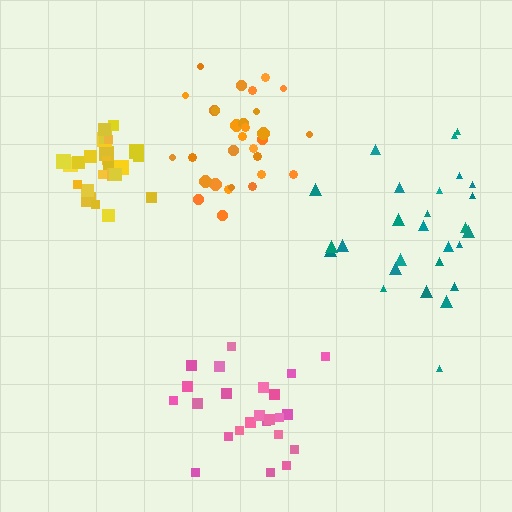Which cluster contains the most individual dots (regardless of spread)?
Orange (31).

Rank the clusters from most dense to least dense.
yellow, pink, orange, teal.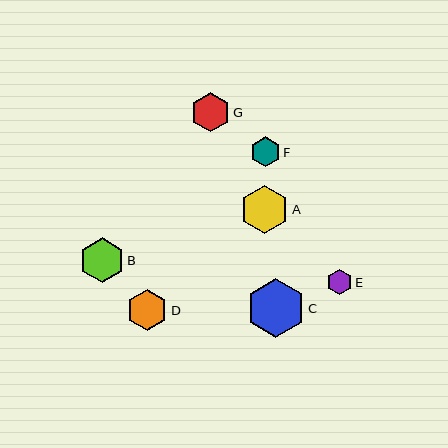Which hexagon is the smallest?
Hexagon E is the smallest with a size of approximately 24 pixels.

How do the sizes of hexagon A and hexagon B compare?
Hexagon A and hexagon B are approximately the same size.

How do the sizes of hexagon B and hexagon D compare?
Hexagon B and hexagon D are approximately the same size.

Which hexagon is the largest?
Hexagon C is the largest with a size of approximately 59 pixels.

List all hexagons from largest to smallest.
From largest to smallest: C, A, B, D, G, F, E.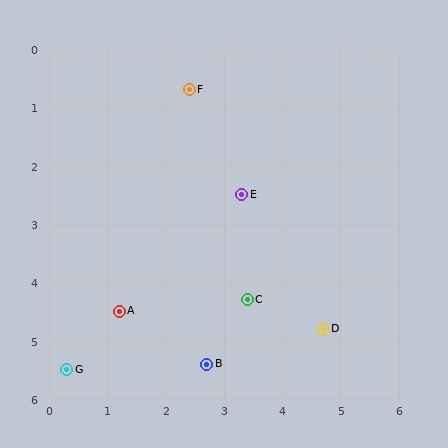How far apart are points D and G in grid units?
Points D and G are about 4.5 grid units apart.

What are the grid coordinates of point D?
Point D is at approximately (4.7, 4.8).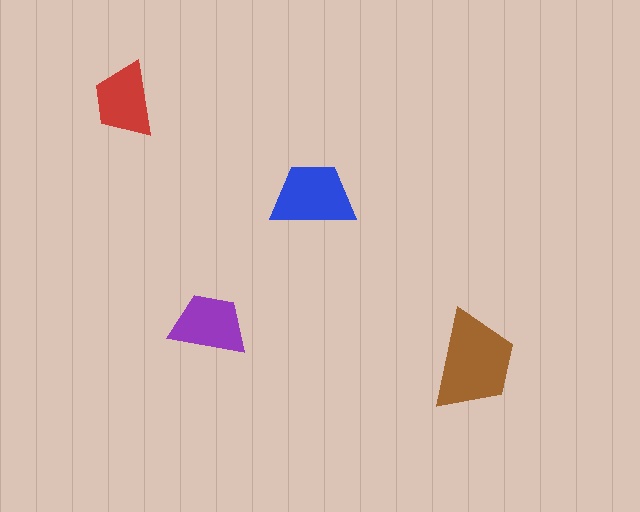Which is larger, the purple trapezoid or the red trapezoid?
The purple one.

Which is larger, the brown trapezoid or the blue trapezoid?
The brown one.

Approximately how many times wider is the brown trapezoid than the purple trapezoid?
About 1.5 times wider.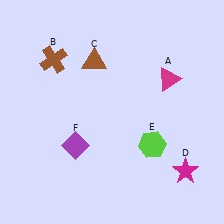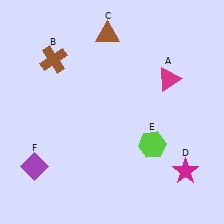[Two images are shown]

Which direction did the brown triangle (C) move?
The brown triangle (C) moved up.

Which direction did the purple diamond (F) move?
The purple diamond (F) moved left.